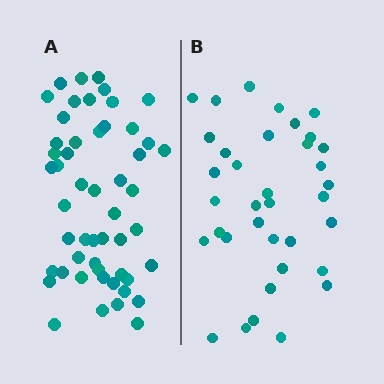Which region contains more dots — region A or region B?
Region A (the left region) has more dots.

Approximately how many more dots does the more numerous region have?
Region A has approximately 15 more dots than region B.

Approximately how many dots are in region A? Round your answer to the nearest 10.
About 50 dots. (The exact count is 52, which rounds to 50.)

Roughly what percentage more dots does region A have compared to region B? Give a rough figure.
About 45% more.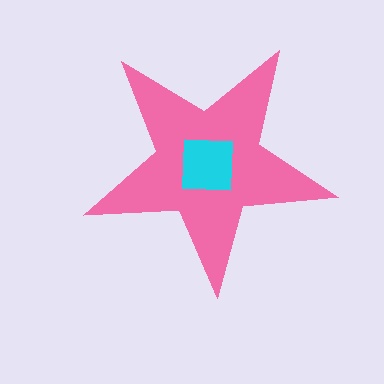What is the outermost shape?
The pink star.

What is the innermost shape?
The cyan square.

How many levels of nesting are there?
2.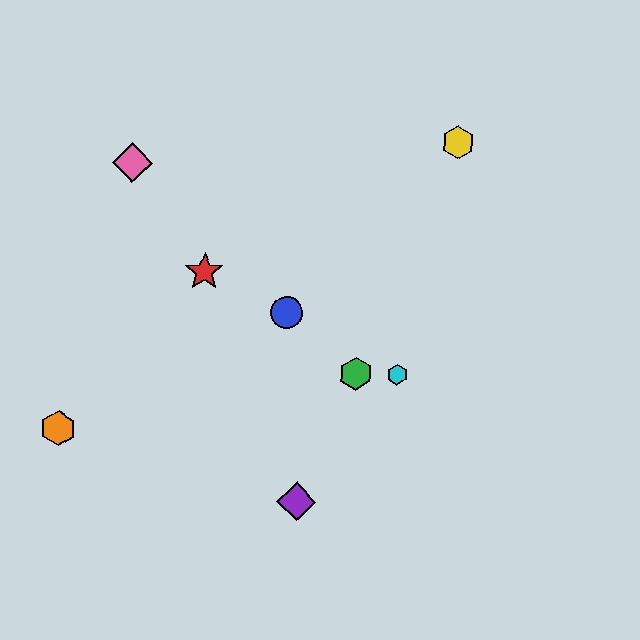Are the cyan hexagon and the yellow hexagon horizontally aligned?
No, the cyan hexagon is at y≈375 and the yellow hexagon is at y≈142.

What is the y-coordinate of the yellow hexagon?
The yellow hexagon is at y≈142.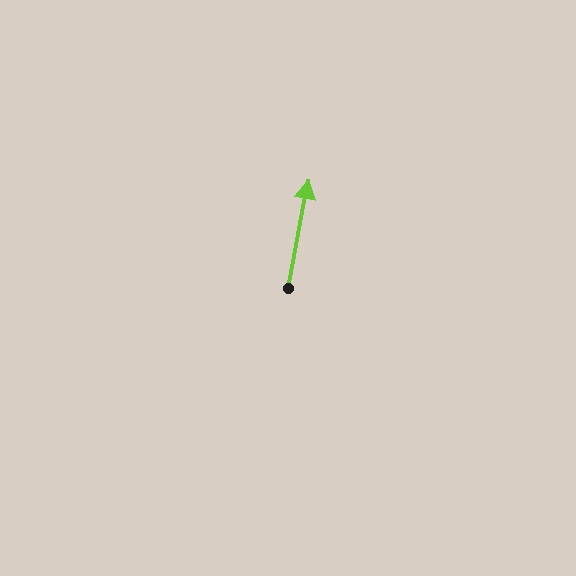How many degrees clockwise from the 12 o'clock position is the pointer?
Approximately 11 degrees.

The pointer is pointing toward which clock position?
Roughly 12 o'clock.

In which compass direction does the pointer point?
North.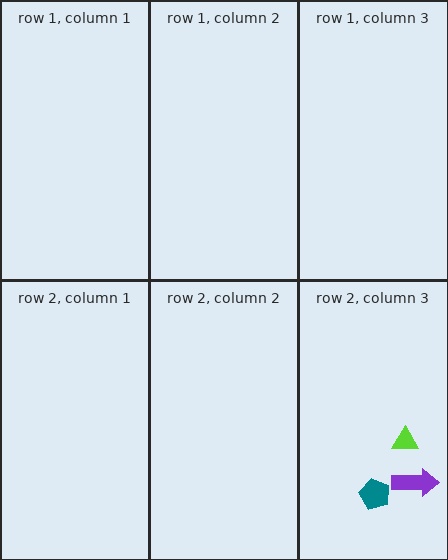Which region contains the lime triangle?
The row 2, column 3 region.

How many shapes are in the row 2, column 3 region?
3.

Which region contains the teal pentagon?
The row 2, column 3 region.